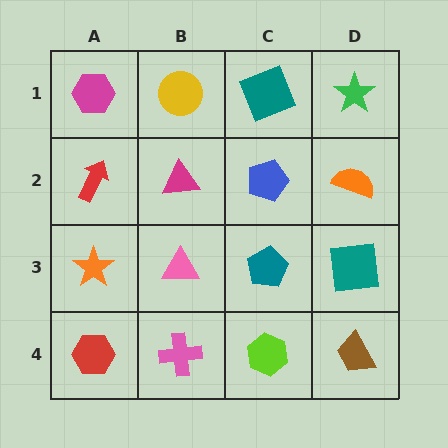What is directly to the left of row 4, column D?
A lime hexagon.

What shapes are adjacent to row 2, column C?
A teal square (row 1, column C), a teal pentagon (row 3, column C), a magenta triangle (row 2, column B), an orange semicircle (row 2, column D).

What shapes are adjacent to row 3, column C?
A blue pentagon (row 2, column C), a lime hexagon (row 4, column C), a pink triangle (row 3, column B), a teal square (row 3, column D).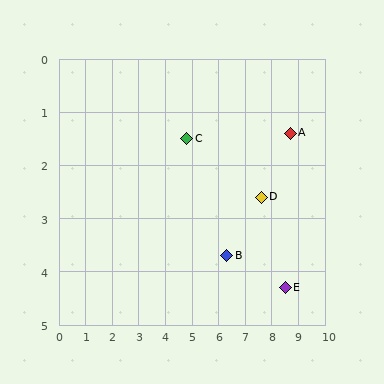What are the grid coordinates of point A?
Point A is at approximately (8.7, 1.4).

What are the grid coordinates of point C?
Point C is at approximately (4.8, 1.5).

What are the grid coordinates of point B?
Point B is at approximately (6.3, 3.7).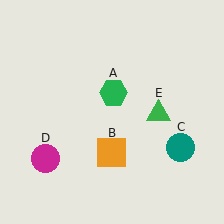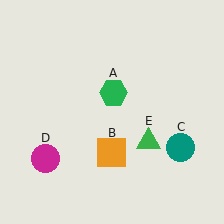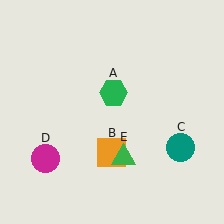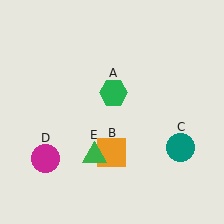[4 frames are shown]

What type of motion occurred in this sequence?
The green triangle (object E) rotated clockwise around the center of the scene.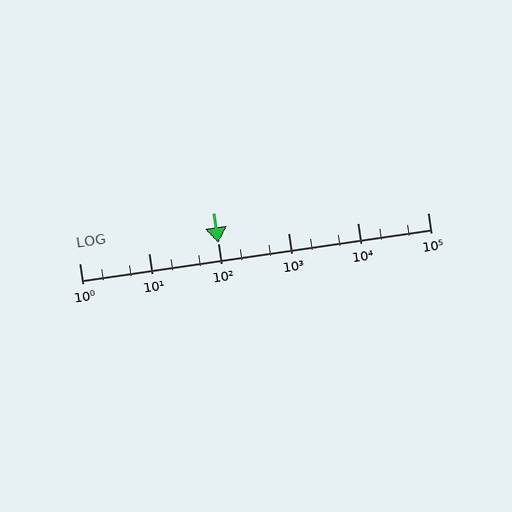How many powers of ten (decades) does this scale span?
The scale spans 5 decades, from 1 to 100000.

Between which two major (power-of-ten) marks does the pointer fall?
The pointer is between 10 and 100.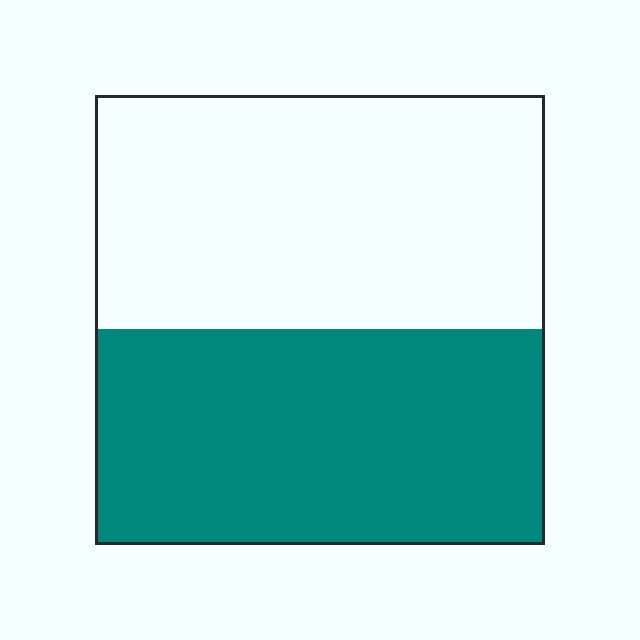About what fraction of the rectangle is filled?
About one half (1/2).